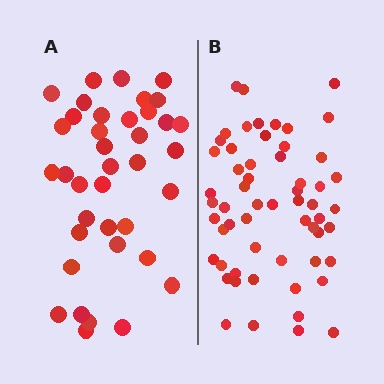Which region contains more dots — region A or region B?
Region B (the right region) has more dots.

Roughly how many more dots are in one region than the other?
Region B has approximately 20 more dots than region A.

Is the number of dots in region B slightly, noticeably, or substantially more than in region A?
Region B has substantially more. The ratio is roughly 1.5 to 1.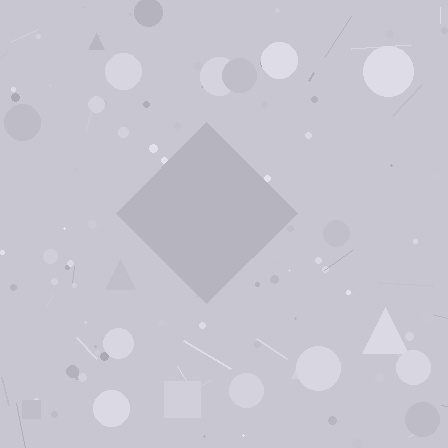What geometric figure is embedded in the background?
A diamond is embedded in the background.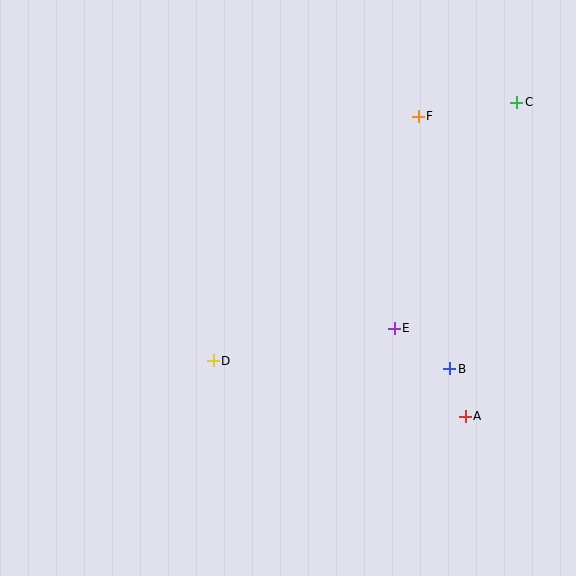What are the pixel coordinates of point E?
Point E is at (394, 328).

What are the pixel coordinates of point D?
Point D is at (213, 361).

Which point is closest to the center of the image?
Point D at (213, 361) is closest to the center.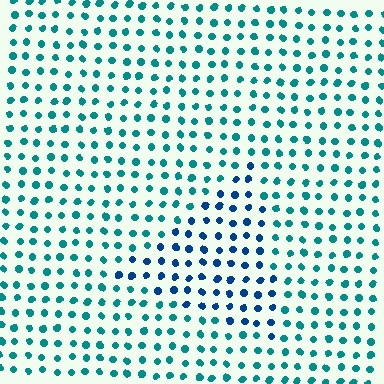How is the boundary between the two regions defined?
The boundary is defined purely by a slight shift in hue (about 37 degrees). Spacing, size, and orientation are identical on both sides.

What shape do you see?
I see a triangle.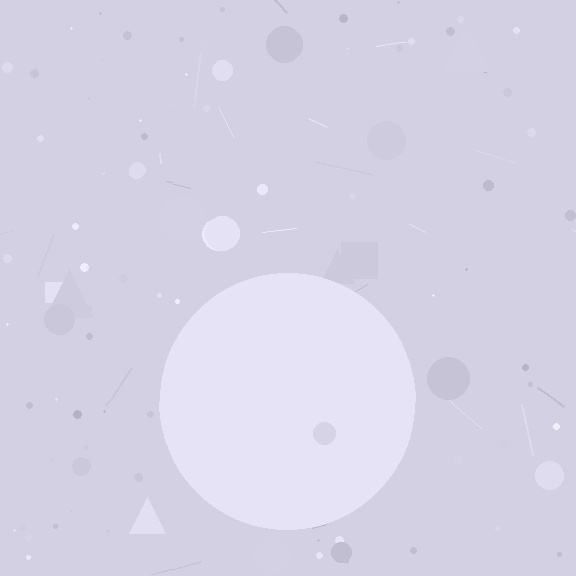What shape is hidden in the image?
A circle is hidden in the image.